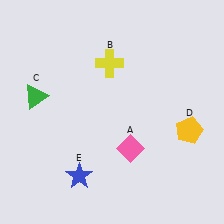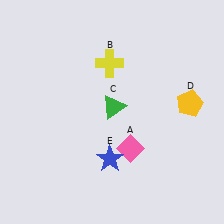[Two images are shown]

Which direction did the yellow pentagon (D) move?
The yellow pentagon (D) moved up.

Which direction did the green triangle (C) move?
The green triangle (C) moved right.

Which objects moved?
The objects that moved are: the green triangle (C), the yellow pentagon (D), the blue star (E).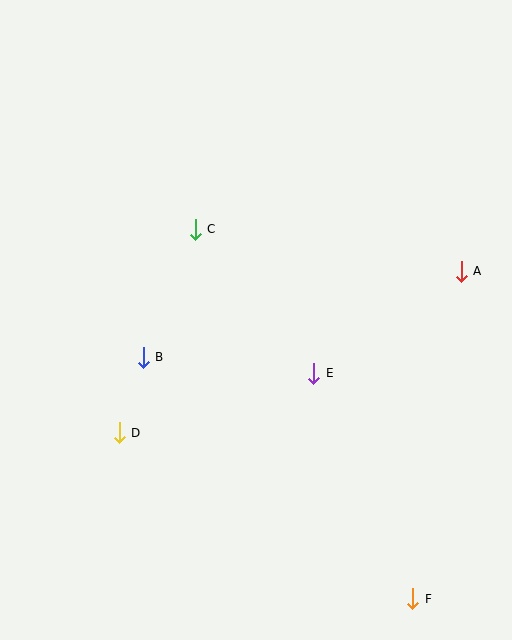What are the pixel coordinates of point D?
Point D is at (119, 433).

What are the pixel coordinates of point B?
Point B is at (143, 357).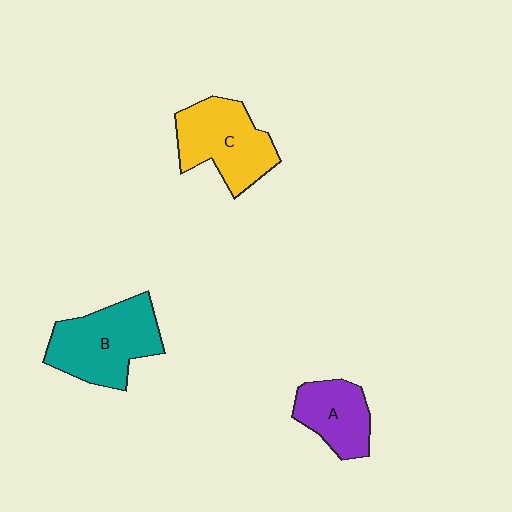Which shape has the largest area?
Shape B (teal).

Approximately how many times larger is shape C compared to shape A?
Approximately 1.4 times.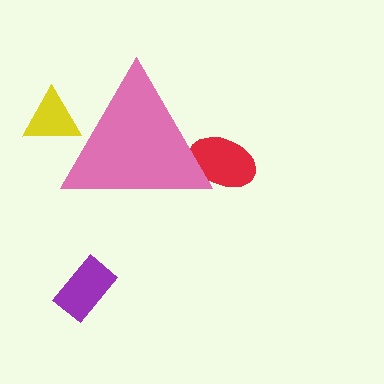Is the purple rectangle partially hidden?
No, the purple rectangle is fully visible.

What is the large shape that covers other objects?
A pink triangle.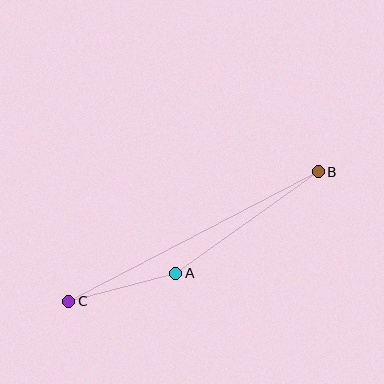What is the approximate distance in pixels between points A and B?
The distance between A and B is approximately 175 pixels.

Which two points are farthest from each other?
Points B and C are farthest from each other.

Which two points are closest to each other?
Points A and C are closest to each other.